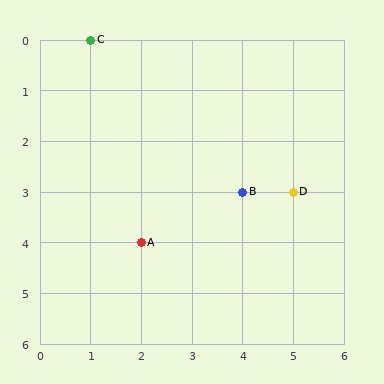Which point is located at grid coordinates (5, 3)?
Point D is at (5, 3).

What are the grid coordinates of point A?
Point A is at grid coordinates (2, 4).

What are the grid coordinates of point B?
Point B is at grid coordinates (4, 3).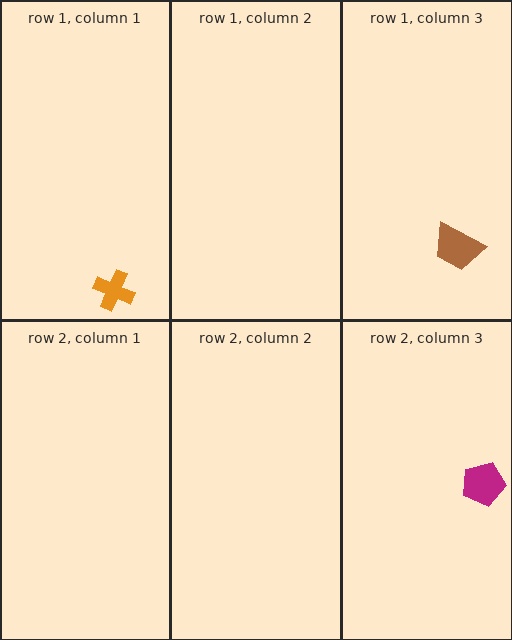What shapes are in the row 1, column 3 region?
The brown trapezoid.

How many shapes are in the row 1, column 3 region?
1.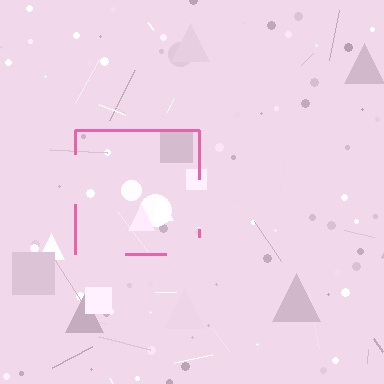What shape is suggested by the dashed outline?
The dashed outline suggests a square.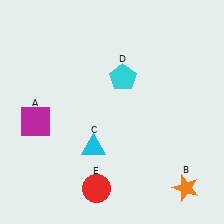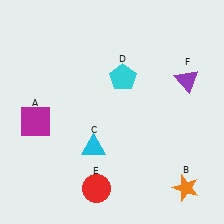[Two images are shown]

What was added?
A purple triangle (F) was added in Image 2.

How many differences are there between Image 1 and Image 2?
There is 1 difference between the two images.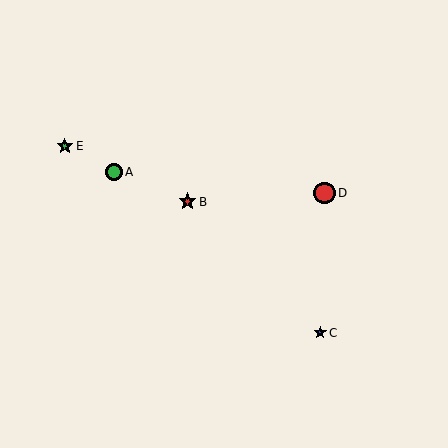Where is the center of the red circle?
The center of the red circle is at (325, 193).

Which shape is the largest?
The red circle (labeled D) is the largest.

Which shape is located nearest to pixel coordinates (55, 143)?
The green star (labeled E) at (65, 146) is nearest to that location.